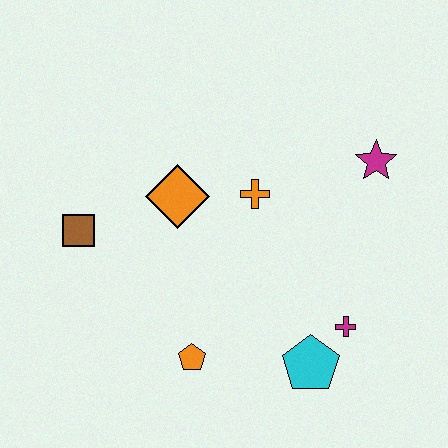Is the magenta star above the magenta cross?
Yes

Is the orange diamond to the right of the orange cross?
No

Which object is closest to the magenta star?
The orange cross is closest to the magenta star.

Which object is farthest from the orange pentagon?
The magenta star is farthest from the orange pentagon.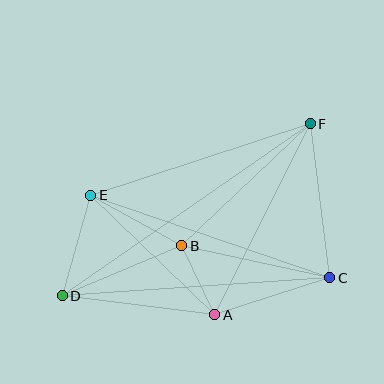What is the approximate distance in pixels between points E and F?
The distance between E and F is approximately 231 pixels.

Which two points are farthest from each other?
Points D and F are farthest from each other.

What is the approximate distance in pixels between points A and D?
The distance between A and D is approximately 154 pixels.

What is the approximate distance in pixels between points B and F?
The distance between B and F is approximately 177 pixels.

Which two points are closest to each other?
Points A and B are closest to each other.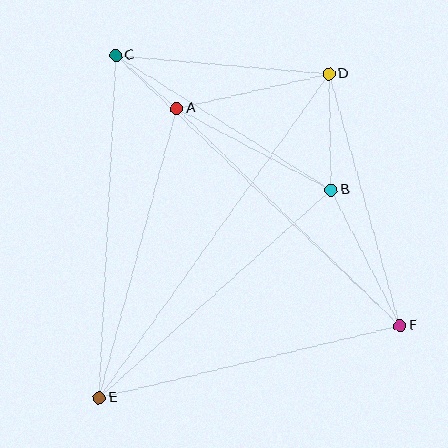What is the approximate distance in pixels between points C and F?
The distance between C and F is approximately 392 pixels.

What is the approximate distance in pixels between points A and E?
The distance between A and E is approximately 300 pixels.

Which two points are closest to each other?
Points A and C are closest to each other.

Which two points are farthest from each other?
Points D and E are farthest from each other.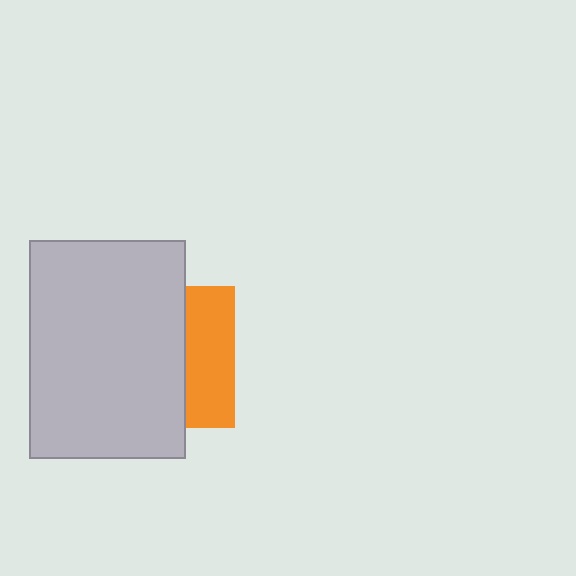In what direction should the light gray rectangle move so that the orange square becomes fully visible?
The light gray rectangle should move left. That is the shortest direction to clear the overlap and leave the orange square fully visible.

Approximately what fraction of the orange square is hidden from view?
Roughly 65% of the orange square is hidden behind the light gray rectangle.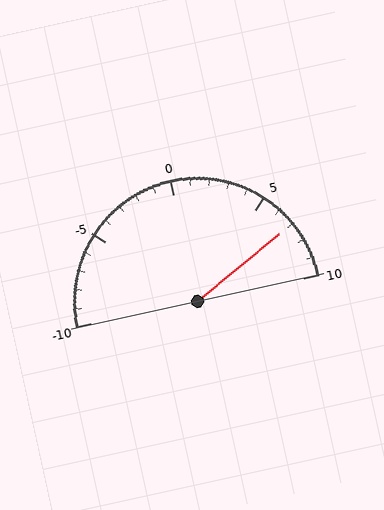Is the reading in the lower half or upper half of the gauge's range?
The reading is in the upper half of the range (-10 to 10).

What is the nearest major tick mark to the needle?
The nearest major tick mark is 5.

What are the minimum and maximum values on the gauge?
The gauge ranges from -10 to 10.